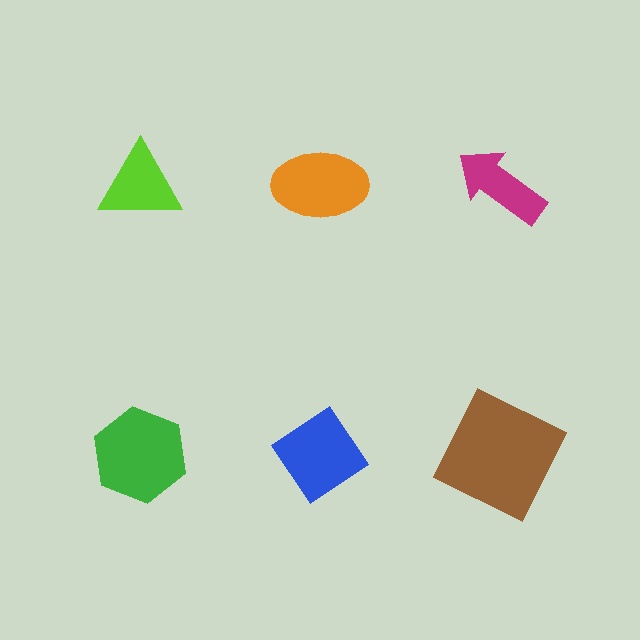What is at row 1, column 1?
A lime triangle.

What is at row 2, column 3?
A brown square.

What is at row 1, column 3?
A magenta arrow.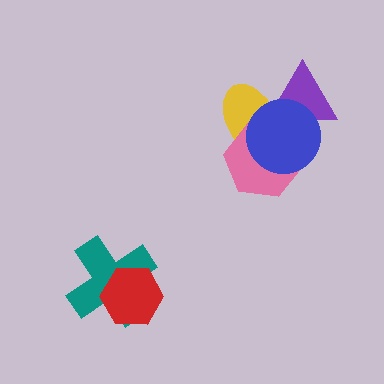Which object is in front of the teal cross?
The red hexagon is in front of the teal cross.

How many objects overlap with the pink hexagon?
3 objects overlap with the pink hexagon.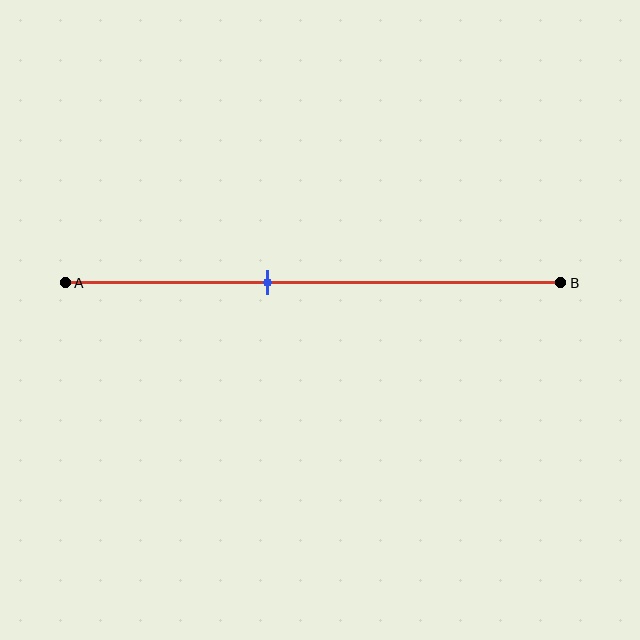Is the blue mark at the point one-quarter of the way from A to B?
No, the mark is at about 40% from A, not at the 25% one-quarter point.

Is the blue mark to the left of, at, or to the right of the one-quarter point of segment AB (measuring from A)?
The blue mark is to the right of the one-quarter point of segment AB.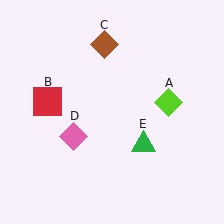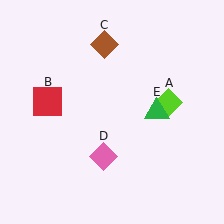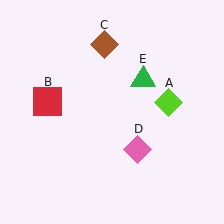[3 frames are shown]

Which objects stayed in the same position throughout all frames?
Lime diamond (object A) and red square (object B) and brown diamond (object C) remained stationary.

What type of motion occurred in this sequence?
The pink diamond (object D), green triangle (object E) rotated counterclockwise around the center of the scene.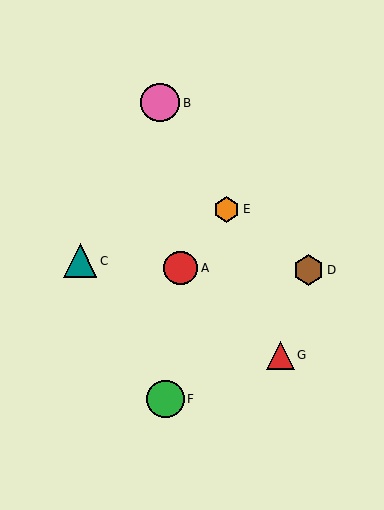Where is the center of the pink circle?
The center of the pink circle is at (160, 103).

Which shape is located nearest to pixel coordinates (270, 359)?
The red triangle (labeled G) at (280, 355) is nearest to that location.